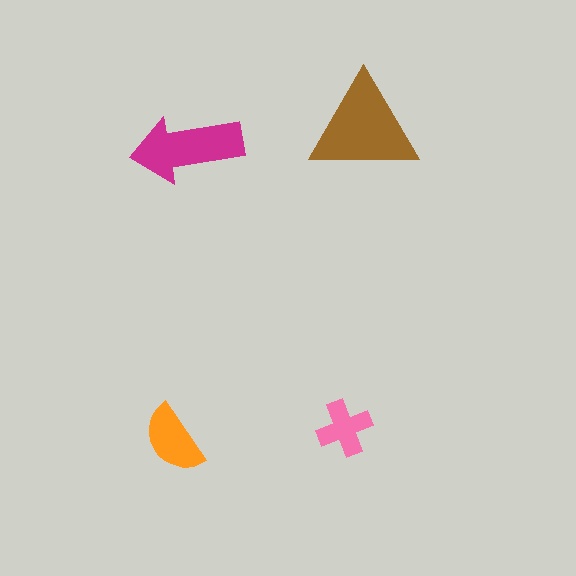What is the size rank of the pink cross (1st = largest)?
4th.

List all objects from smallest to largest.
The pink cross, the orange semicircle, the magenta arrow, the brown triangle.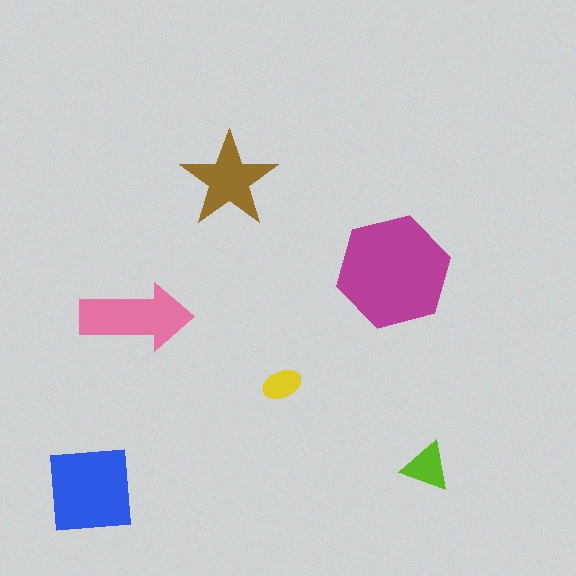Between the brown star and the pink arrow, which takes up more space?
The pink arrow.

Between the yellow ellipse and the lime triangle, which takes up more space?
The lime triangle.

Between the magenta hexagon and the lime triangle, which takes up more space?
The magenta hexagon.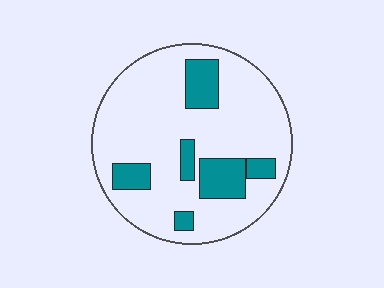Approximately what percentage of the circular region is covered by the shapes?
Approximately 20%.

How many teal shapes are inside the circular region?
6.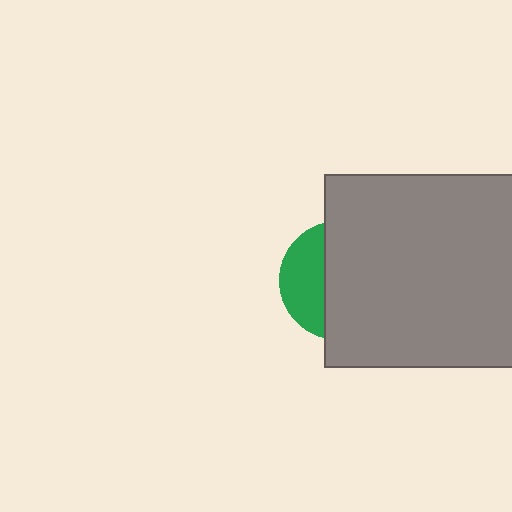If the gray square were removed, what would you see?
You would see the complete green circle.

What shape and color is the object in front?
The object in front is a gray square.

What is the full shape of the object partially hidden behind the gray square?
The partially hidden object is a green circle.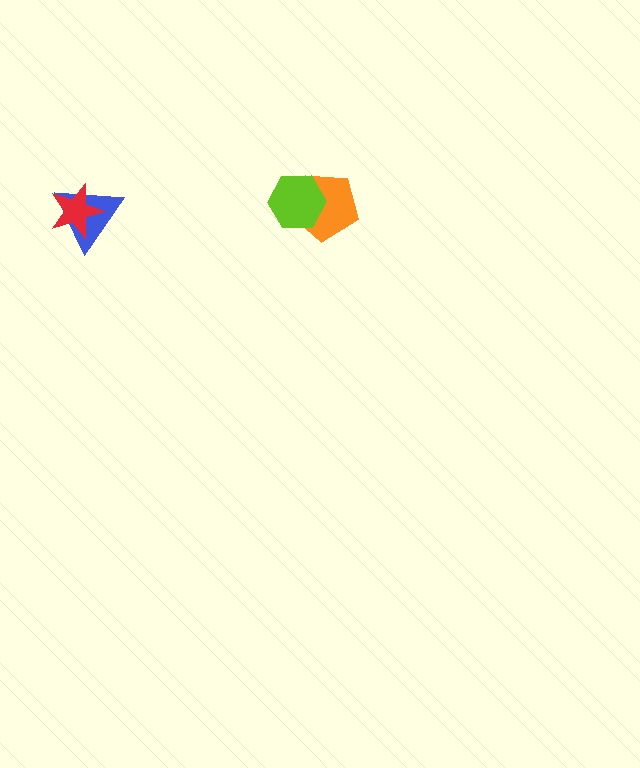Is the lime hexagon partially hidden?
No, no other shape covers it.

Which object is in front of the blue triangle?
The red star is in front of the blue triangle.